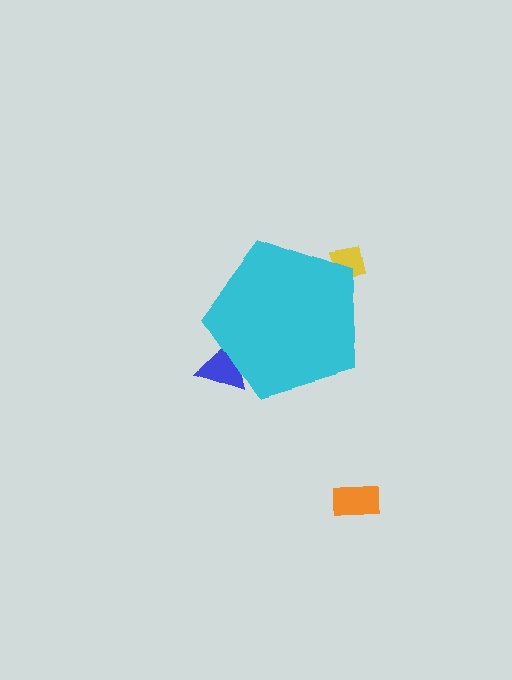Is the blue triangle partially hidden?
Yes, the blue triangle is partially hidden behind the cyan pentagon.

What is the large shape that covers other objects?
A cyan pentagon.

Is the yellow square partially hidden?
Yes, the yellow square is partially hidden behind the cyan pentagon.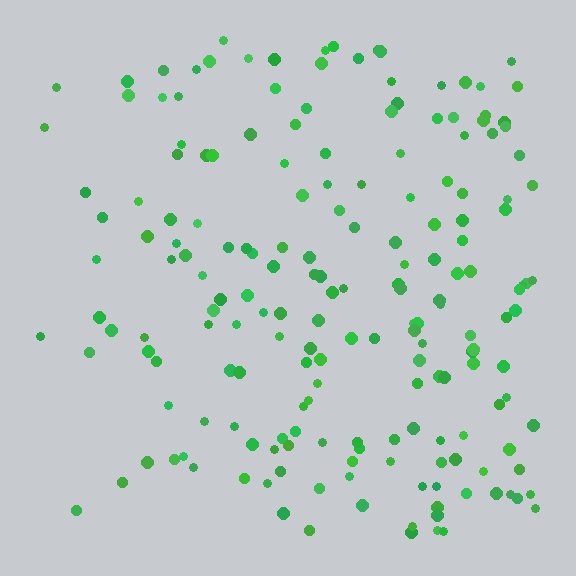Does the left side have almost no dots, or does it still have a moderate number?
Still a moderate number, just noticeably fewer than the right.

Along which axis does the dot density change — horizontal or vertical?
Horizontal.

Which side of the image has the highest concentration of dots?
The right.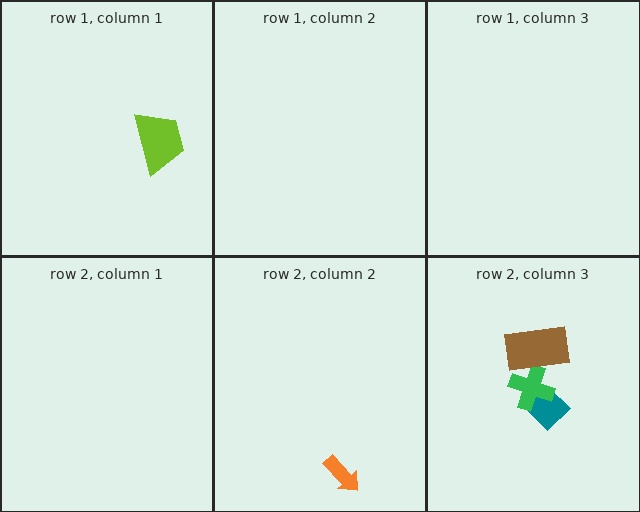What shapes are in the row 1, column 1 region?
The lime trapezoid.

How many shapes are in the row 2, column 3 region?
3.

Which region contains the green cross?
The row 2, column 3 region.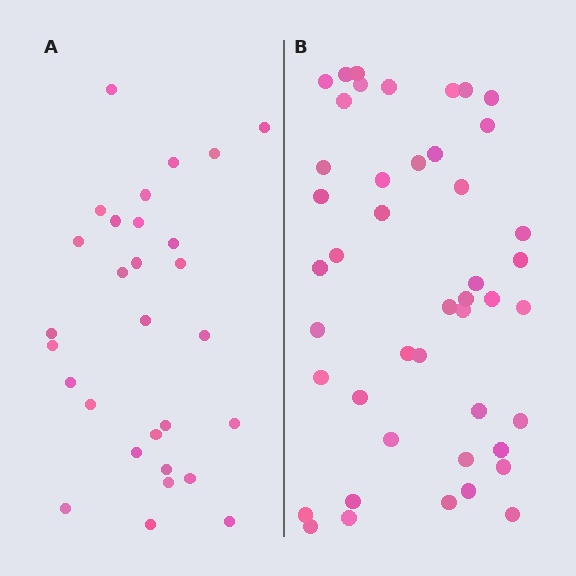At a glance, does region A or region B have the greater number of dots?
Region B (the right region) has more dots.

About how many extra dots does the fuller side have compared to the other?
Region B has approximately 15 more dots than region A.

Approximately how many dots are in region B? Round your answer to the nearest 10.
About 40 dots. (The exact count is 45, which rounds to 40.)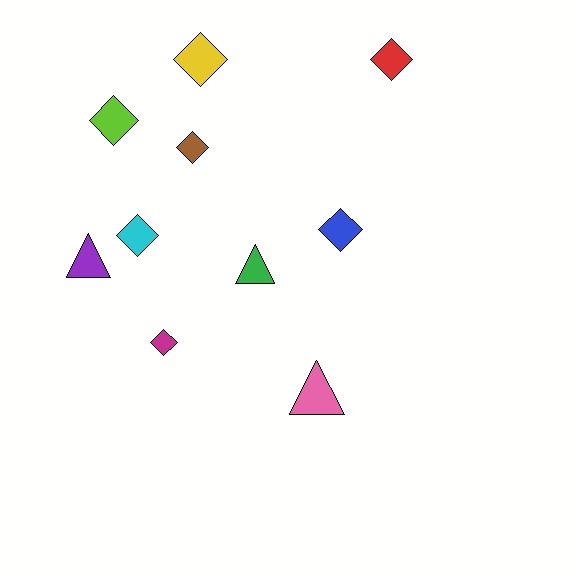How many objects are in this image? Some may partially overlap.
There are 10 objects.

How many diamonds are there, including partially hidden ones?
There are 7 diamonds.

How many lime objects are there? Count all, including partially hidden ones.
There is 1 lime object.